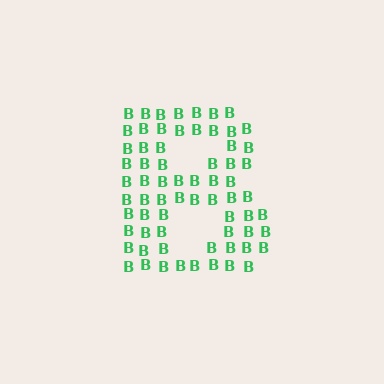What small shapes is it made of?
It is made of small letter B's.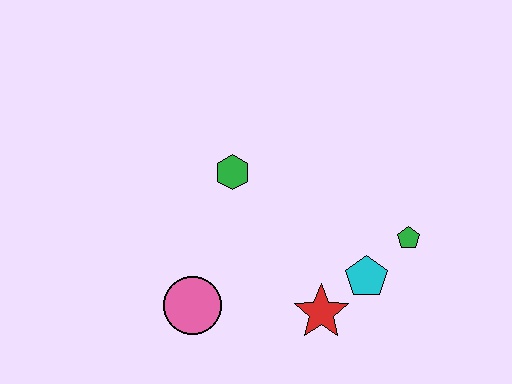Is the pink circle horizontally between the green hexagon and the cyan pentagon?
No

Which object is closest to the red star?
The cyan pentagon is closest to the red star.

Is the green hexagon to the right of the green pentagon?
No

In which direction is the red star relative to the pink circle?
The red star is to the right of the pink circle.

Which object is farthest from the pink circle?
The green pentagon is farthest from the pink circle.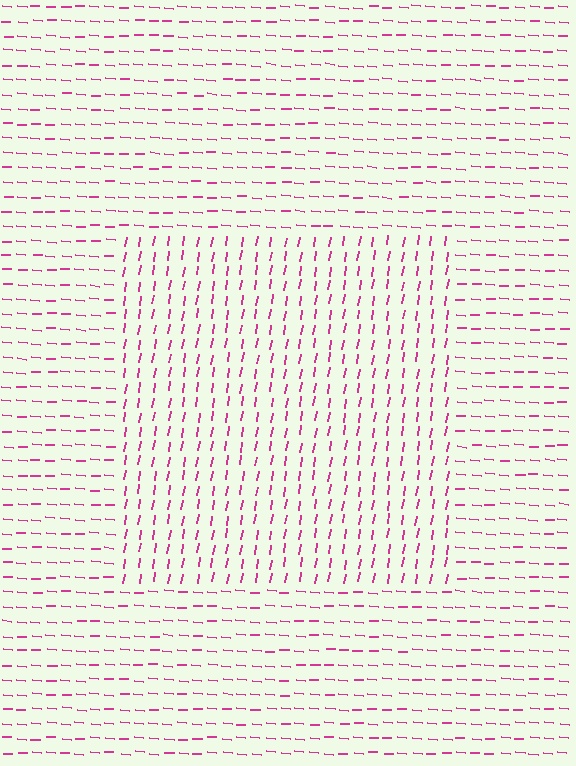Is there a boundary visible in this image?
Yes, there is a texture boundary formed by a change in line orientation.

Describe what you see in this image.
The image is filled with small magenta line segments. A rectangle region in the image has lines oriented differently from the surrounding lines, creating a visible texture boundary.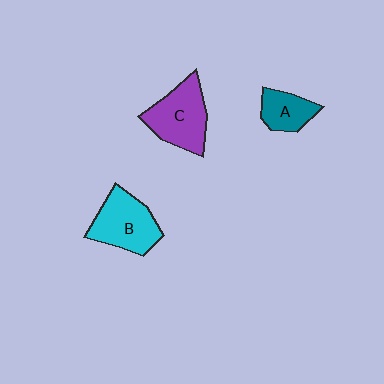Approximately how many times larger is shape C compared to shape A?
Approximately 1.7 times.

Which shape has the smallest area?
Shape A (teal).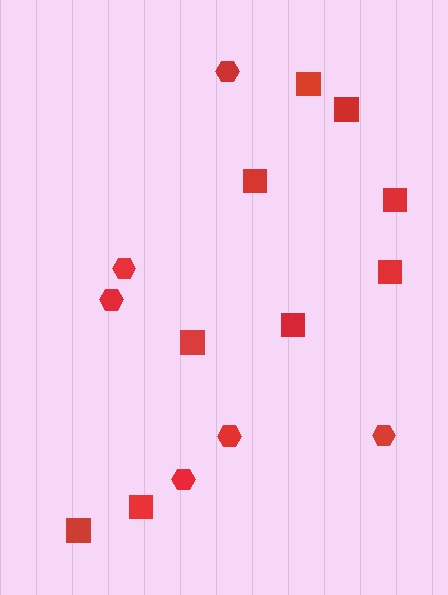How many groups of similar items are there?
There are 2 groups: one group of squares (9) and one group of hexagons (6).